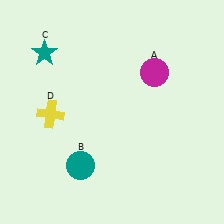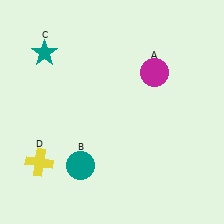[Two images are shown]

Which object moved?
The yellow cross (D) moved down.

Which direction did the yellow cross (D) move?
The yellow cross (D) moved down.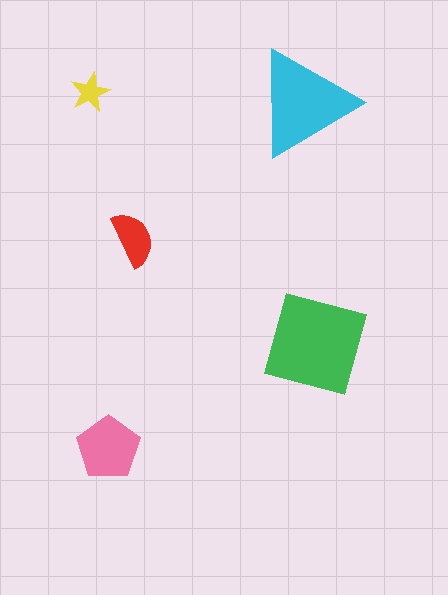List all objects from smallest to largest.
The yellow star, the red semicircle, the pink pentagon, the cyan triangle, the green square.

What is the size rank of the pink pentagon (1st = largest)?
3rd.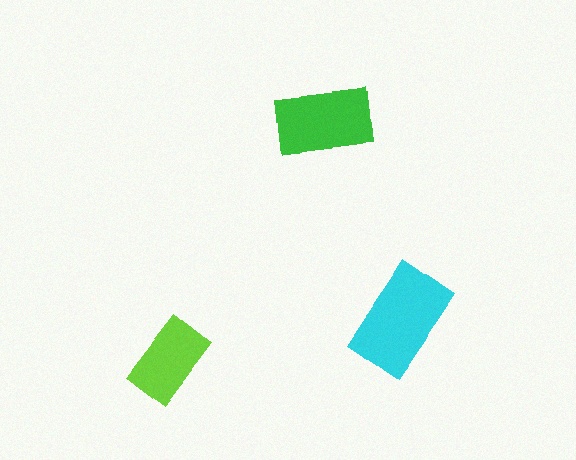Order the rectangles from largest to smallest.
the cyan one, the green one, the lime one.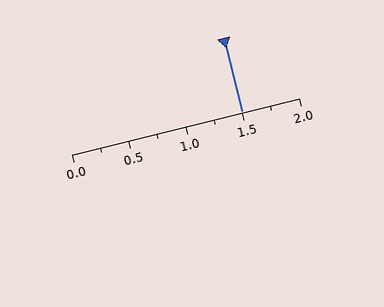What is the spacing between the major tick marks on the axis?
The major ticks are spaced 0.5 apart.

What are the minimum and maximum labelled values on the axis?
The axis runs from 0.0 to 2.0.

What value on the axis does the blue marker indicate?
The marker indicates approximately 1.5.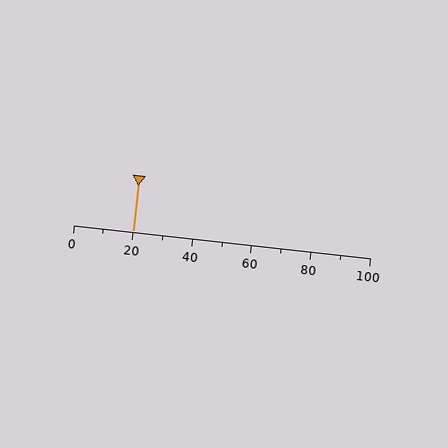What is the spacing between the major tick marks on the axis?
The major ticks are spaced 20 apart.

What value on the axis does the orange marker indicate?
The marker indicates approximately 20.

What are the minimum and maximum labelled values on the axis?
The axis runs from 0 to 100.